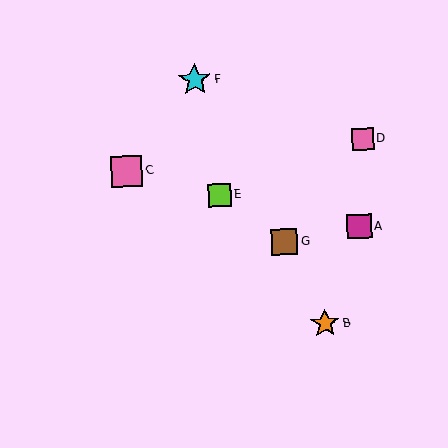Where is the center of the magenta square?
The center of the magenta square is at (359, 226).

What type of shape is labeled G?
Shape G is a brown square.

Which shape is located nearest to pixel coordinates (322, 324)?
The orange star (labeled B) at (325, 323) is nearest to that location.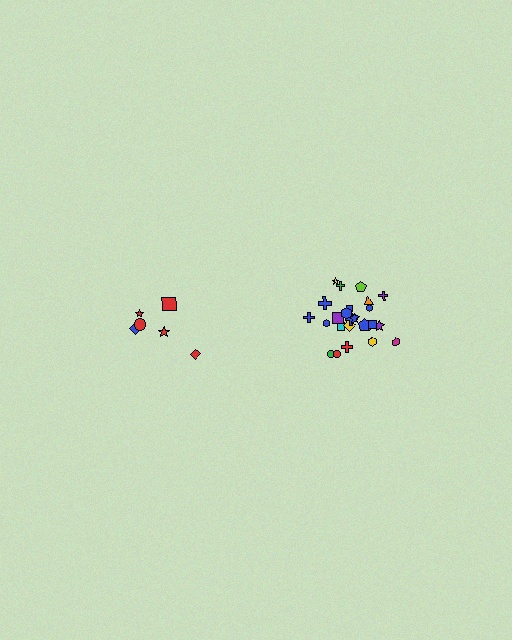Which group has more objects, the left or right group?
The right group.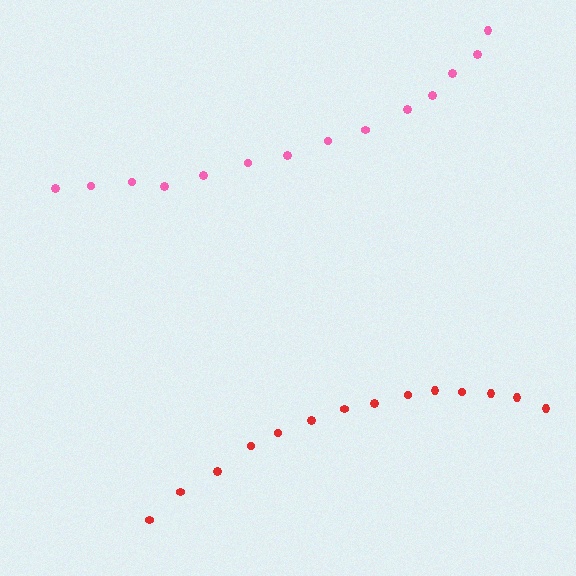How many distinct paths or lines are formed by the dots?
There are 2 distinct paths.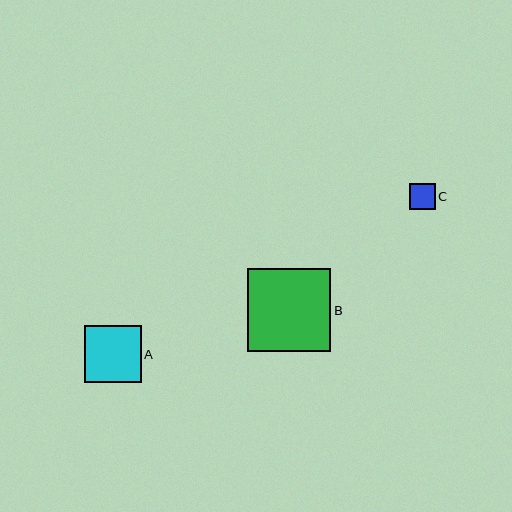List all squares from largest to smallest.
From largest to smallest: B, A, C.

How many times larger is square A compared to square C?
Square A is approximately 2.2 times the size of square C.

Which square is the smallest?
Square C is the smallest with a size of approximately 26 pixels.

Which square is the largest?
Square B is the largest with a size of approximately 83 pixels.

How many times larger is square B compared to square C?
Square B is approximately 3.2 times the size of square C.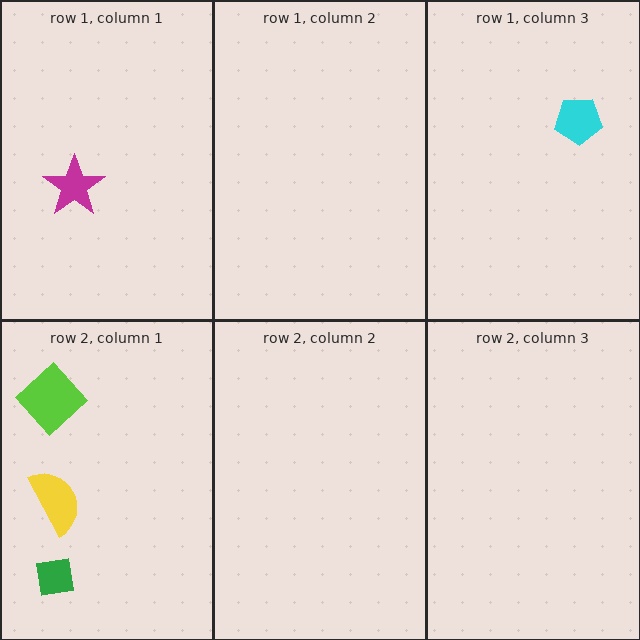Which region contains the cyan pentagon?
The row 1, column 3 region.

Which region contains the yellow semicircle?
The row 2, column 1 region.